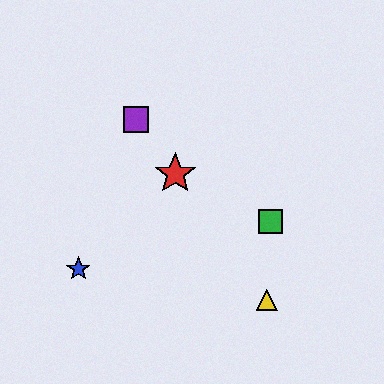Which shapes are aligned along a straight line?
The red star, the yellow triangle, the purple square are aligned along a straight line.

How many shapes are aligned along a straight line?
3 shapes (the red star, the yellow triangle, the purple square) are aligned along a straight line.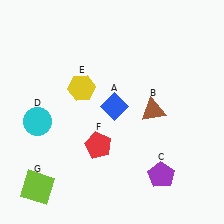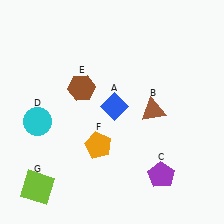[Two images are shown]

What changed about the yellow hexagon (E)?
In Image 1, E is yellow. In Image 2, it changed to brown.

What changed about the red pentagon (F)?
In Image 1, F is red. In Image 2, it changed to orange.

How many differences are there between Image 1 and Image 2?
There are 2 differences between the two images.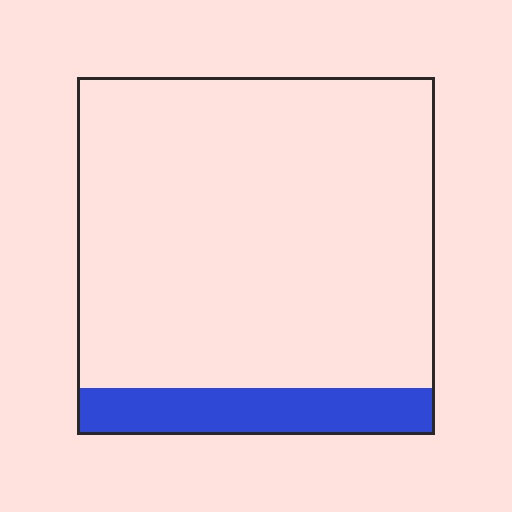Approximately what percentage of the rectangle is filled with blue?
Approximately 15%.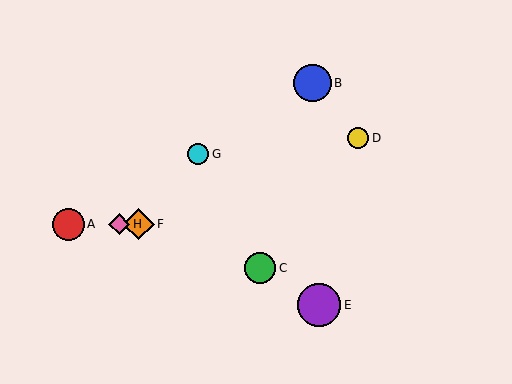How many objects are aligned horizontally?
3 objects (A, F, H) are aligned horizontally.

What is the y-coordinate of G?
Object G is at y≈154.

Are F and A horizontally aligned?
Yes, both are at y≈224.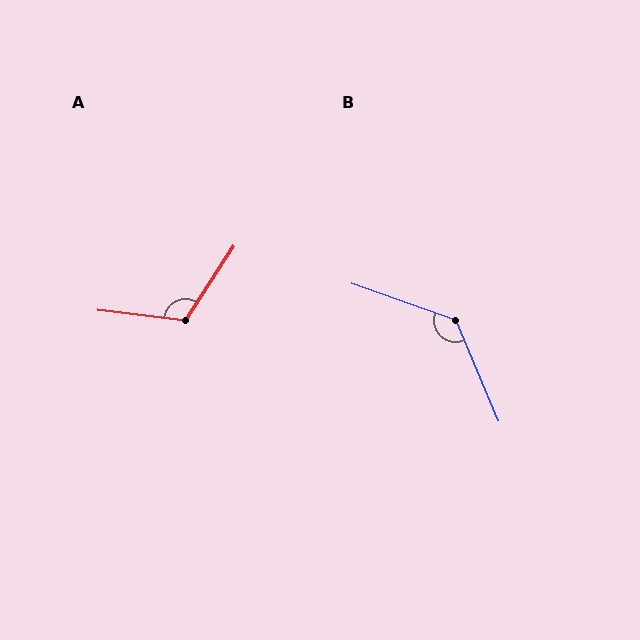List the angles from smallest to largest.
A (116°), B (133°).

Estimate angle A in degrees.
Approximately 116 degrees.